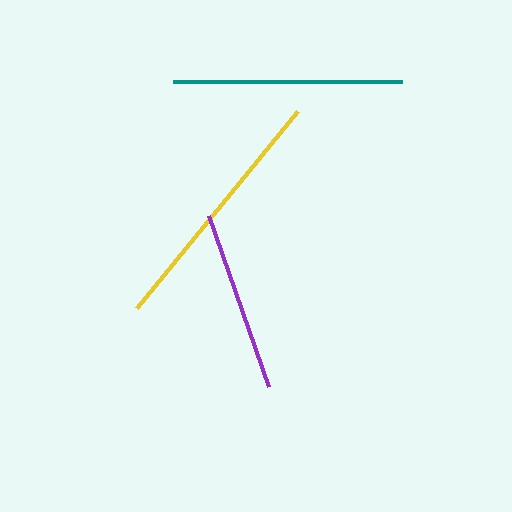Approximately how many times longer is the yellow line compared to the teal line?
The yellow line is approximately 1.1 times the length of the teal line.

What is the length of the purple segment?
The purple segment is approximately 181 pixels long.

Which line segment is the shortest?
The purple line is the shortest at approximately 181 pixels.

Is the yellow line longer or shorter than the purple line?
The yellow line is longer than the purple line.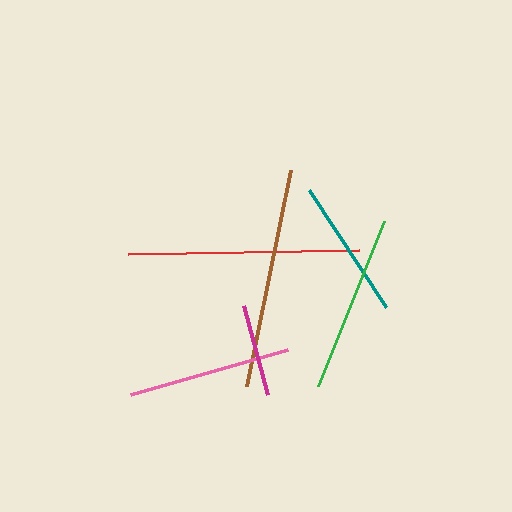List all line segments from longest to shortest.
From longest to shortest: red, brown, green, pink, teal, magenta.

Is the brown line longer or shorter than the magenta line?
The brown line is longer than the magenta line.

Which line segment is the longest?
The red line is the longest at approximately 231 pixels.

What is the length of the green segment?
The green segment is approximately 178 pixels long.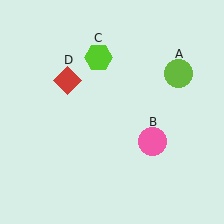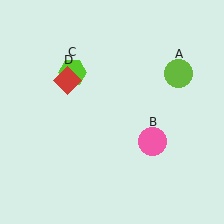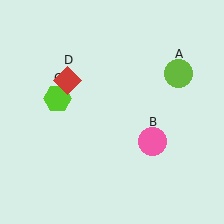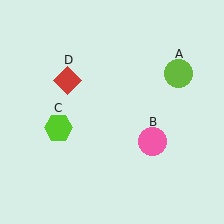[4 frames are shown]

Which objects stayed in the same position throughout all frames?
Lime circle (object A) and pink circle (object B) and red diamond (object D) remained stationary.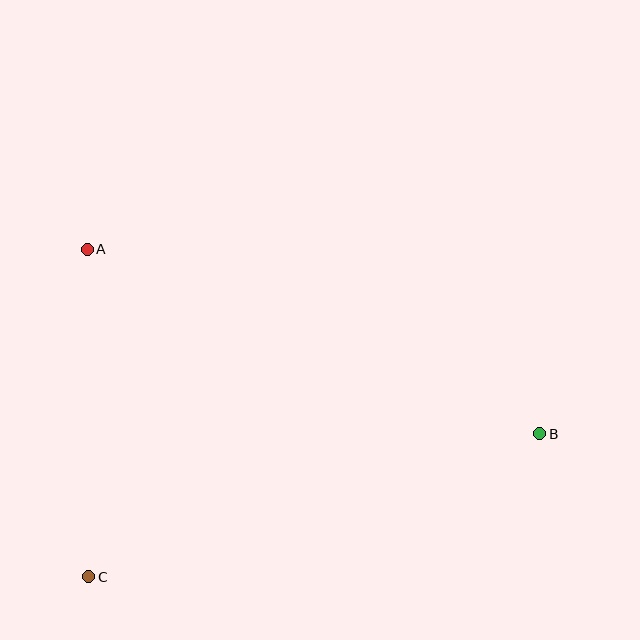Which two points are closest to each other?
Points A and C are closest to each other.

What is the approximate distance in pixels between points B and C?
The distance between B and C is approximately 473 pixels.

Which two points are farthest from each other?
Points A and B are farthest from each other.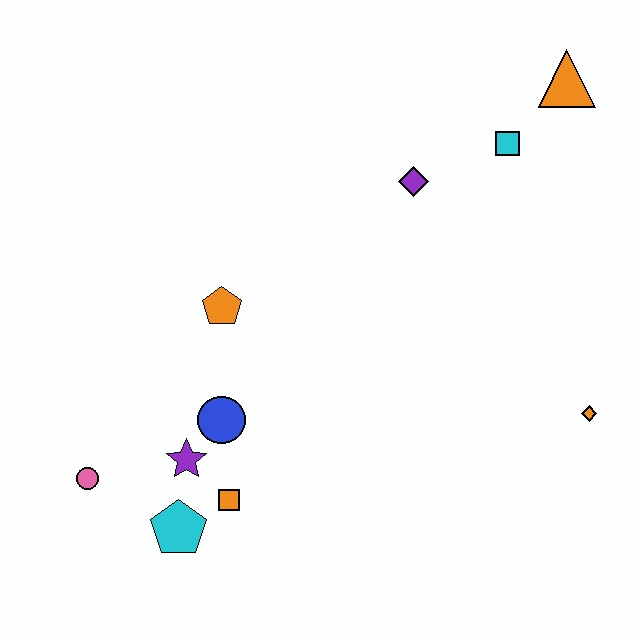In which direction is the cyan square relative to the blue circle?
The cyan square is to the right of the blue circle.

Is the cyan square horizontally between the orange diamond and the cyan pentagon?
Yes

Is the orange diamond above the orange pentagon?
No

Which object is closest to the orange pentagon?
The blue circle is closest to the orange pentagon.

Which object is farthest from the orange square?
The orange triangle is farthest from the orange square.